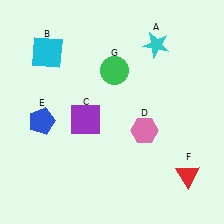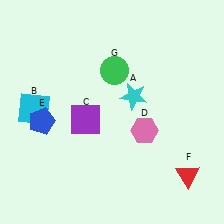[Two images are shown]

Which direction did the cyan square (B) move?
The cyan square (B) moved down.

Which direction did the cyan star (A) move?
The cyan star (A) moved down.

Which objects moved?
The objects that moved are: the cyan star (A), the cyan square (B).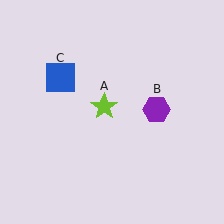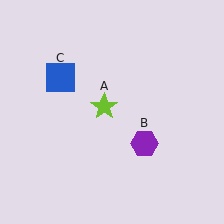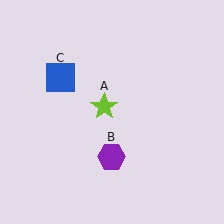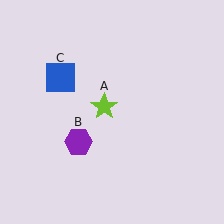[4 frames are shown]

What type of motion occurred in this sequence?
The purple hexagon (object B) rotated clockwise around the center of the scene.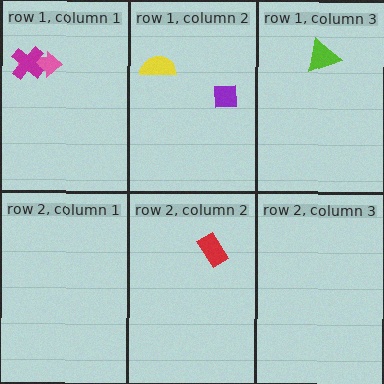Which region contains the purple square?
The row 1, column 2 region.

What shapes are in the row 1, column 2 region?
The yellow semicircle, the purple square.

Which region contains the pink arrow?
The row 1, column 1 region.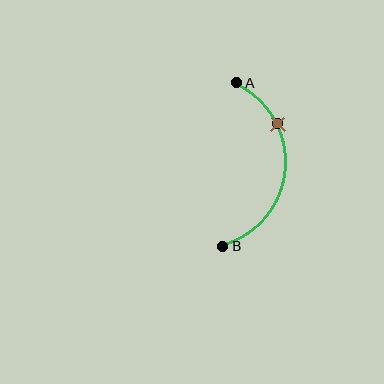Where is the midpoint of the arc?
The arc midpoint is the point on the curve farthest from the straight line joining A and B. It sits to the right of that line.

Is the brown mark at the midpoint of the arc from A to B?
No. The brown mark lies on the arc but is closer to endpoint A. The arc midpoint would be at the point on the curve equidistant along the arc from both A and B.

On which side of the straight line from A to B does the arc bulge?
The arc bulges to the right of the straight line connecting A and B.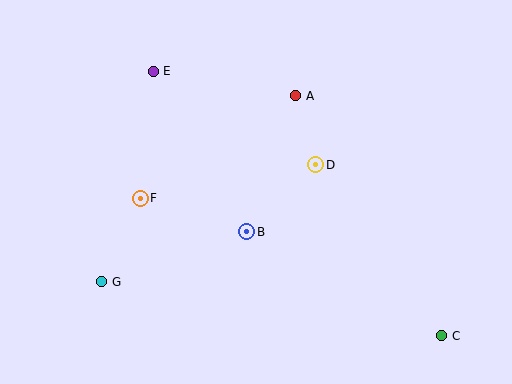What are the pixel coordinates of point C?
Point C is at (442, 336).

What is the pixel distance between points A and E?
The distance between A and E is 145 pixels.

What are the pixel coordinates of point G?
Point G is at (102, 282).